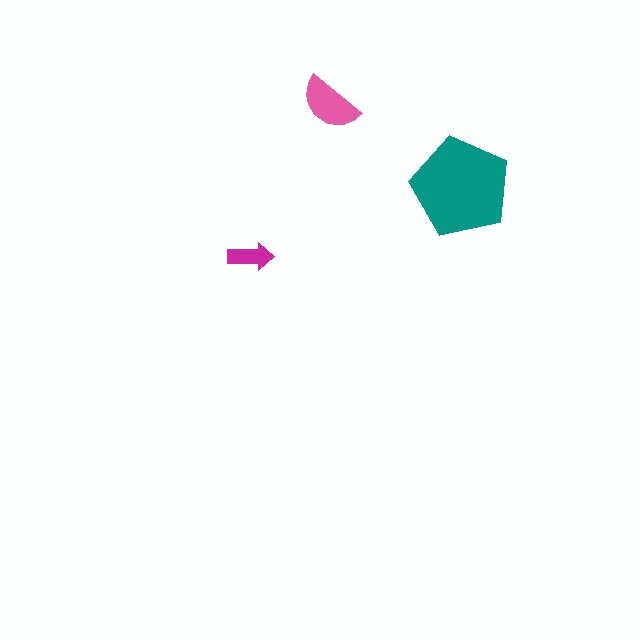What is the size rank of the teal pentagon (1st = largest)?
1st.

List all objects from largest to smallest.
The teal pentagon, the pink semicircle, the magenta arrow.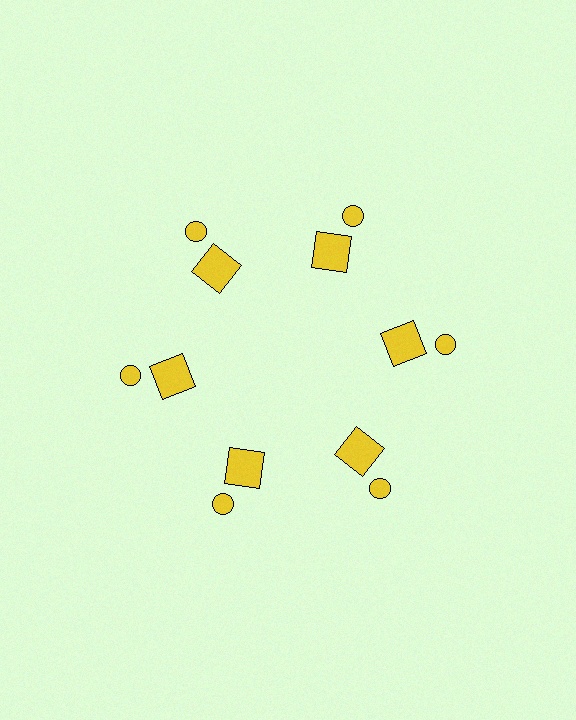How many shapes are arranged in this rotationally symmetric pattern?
There are 12 shapes, arranged in 6 groups of 2.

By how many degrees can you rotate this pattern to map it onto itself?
The pattern maps onto itself every 60 degrees of rotation.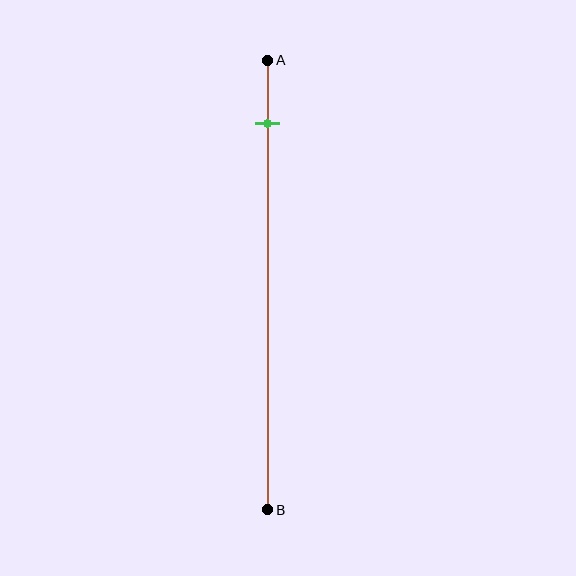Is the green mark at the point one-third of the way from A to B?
No, the mark is at about 15% from A, not at the 33% one-third point.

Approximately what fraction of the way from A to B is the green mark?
The green mark is approximately 15% of the way from A to B.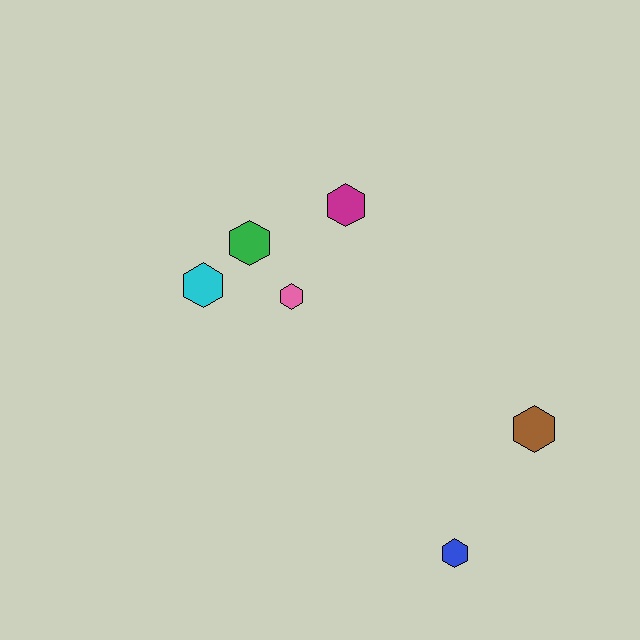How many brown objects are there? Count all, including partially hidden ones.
There is 1 brown object.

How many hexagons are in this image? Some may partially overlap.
There are 6 hexagons.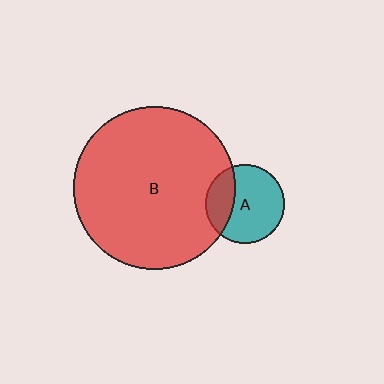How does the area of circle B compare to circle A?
Approximately 4.3 times.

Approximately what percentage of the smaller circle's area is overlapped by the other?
Approximately 30%.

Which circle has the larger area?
Circle B (red).